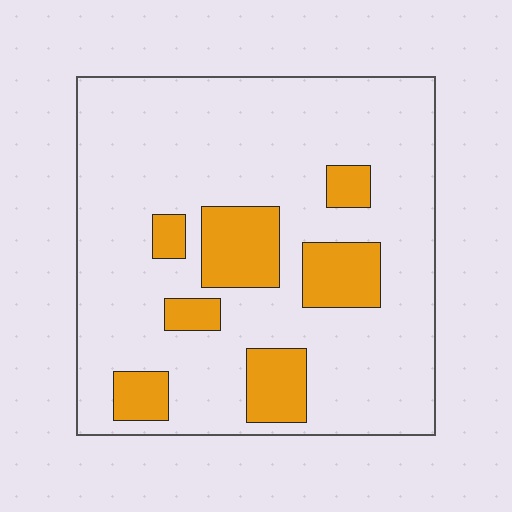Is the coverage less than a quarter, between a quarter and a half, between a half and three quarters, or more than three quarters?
Less than a quarter.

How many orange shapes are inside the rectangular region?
7.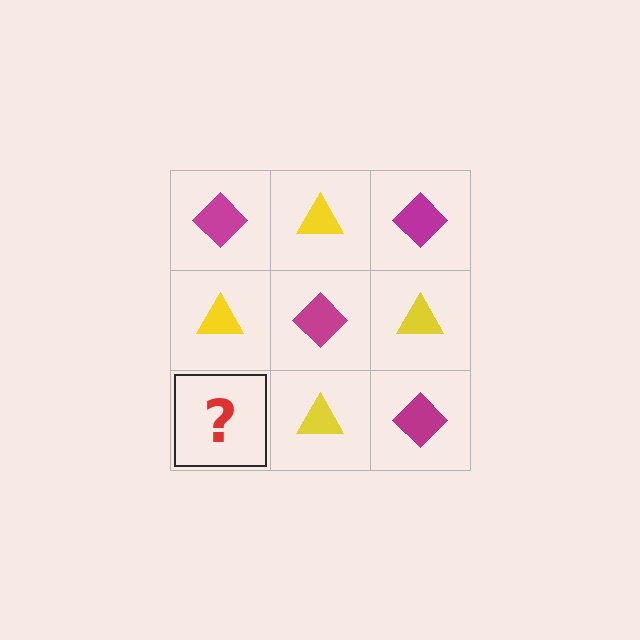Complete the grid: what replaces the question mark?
The question mark should be replaced with a magenta diamond.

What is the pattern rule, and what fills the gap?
The rule is that it alternates magenta diamond and yellow triangle in a checkerboard pattern. The gap should be filled with a magenta diamond.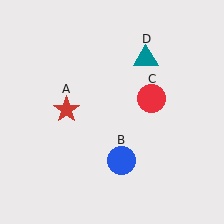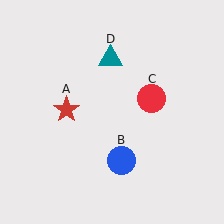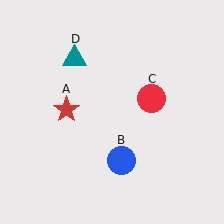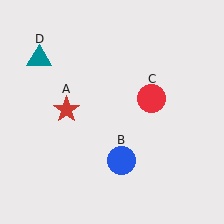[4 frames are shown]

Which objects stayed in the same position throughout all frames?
Red star (object A) and blue circle (object B) and red circle (object C) remained stationary.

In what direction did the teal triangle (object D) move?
The teal triangle (object D) moved left.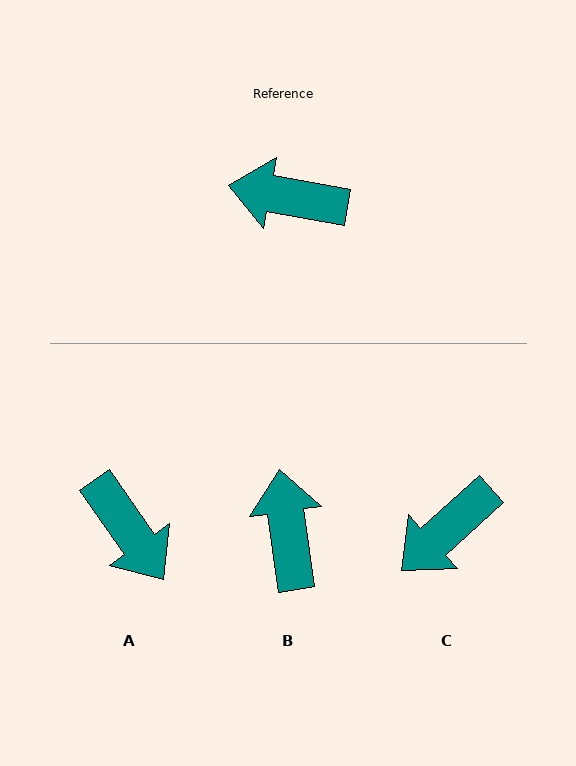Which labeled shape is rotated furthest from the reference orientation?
A, about 135 degrees away.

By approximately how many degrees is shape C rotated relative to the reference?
Approximately 53 degrees counter-clockwise.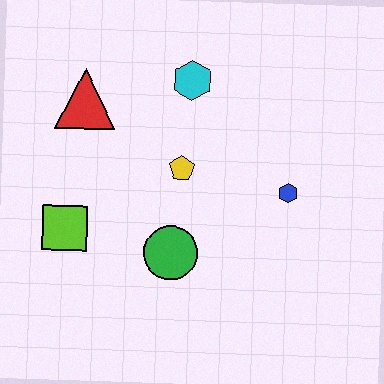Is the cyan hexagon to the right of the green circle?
Yes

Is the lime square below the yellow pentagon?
Yes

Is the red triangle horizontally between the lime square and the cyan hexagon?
Yes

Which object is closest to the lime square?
The green circle is closest to the lime square.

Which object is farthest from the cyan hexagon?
The lime square is farthest from the cyan hexagon.